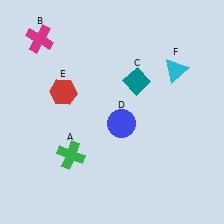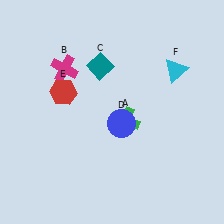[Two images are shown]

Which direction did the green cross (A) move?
The green cross (A) moved right.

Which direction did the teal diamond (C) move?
The teal diamond (C) moved left.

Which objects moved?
The objects that moved are: the green cross (A), the magenta cross (B), the teal diamond (C).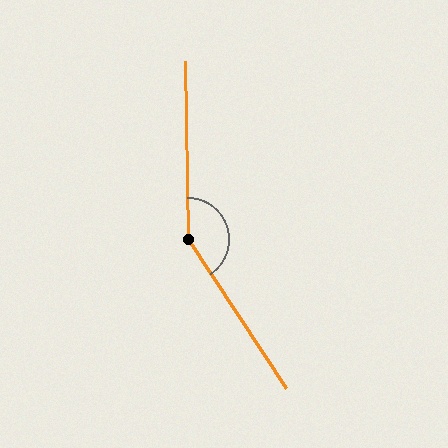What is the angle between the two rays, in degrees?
Approximately 147 degrees.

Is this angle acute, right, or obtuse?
It is obtuse.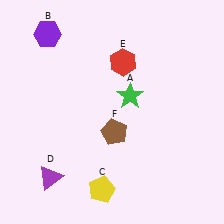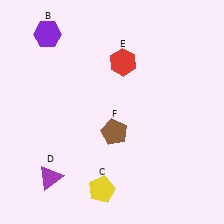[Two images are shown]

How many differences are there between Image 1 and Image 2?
There is 1 difference between the two images.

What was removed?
The green star (A) was removed in Image 2.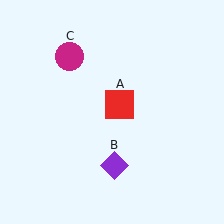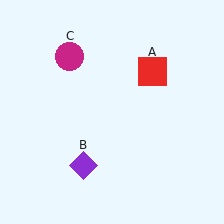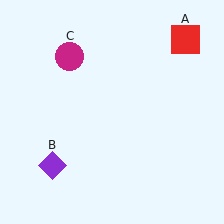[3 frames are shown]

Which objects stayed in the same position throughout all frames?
Magenta circle (object C) remained stationary.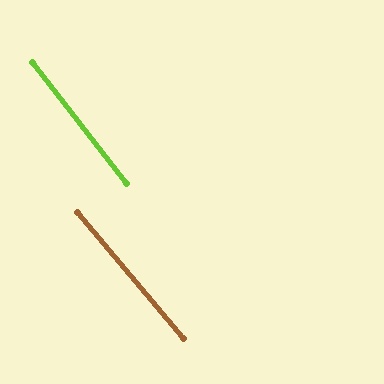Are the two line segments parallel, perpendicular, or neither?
Parallel — their directions differ by only 1.8°.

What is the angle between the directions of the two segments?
Approximately 2 degrees.